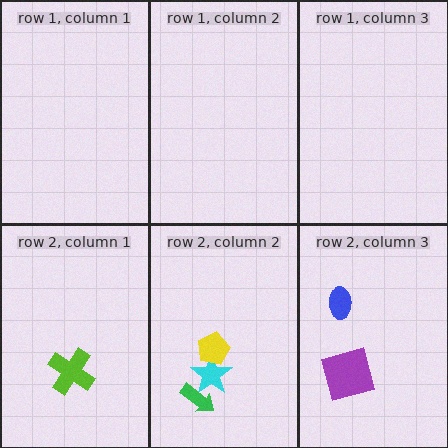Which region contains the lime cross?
The row 2, column 1 region.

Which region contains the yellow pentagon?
The row 2, column 2 region.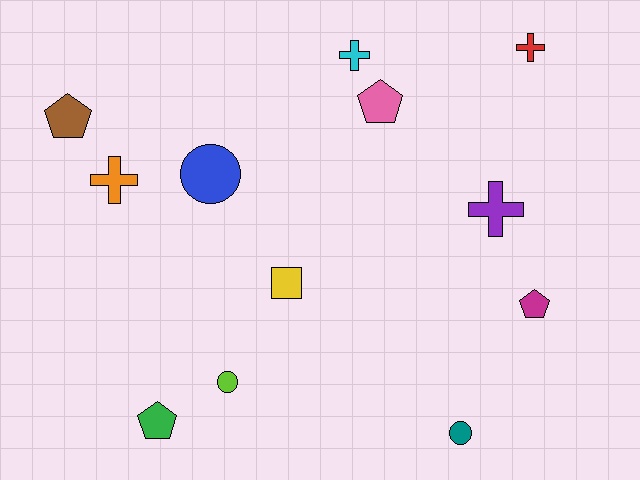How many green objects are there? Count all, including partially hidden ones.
There is 1 green object.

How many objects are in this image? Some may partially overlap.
There are 12 objects.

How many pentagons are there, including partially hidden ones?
There are 4 pentagons.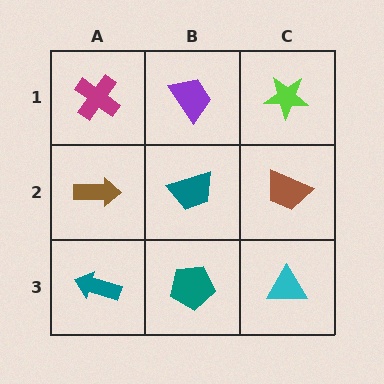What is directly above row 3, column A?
A brown arrow.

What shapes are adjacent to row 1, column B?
A teal trapezoid (row 2, column B), a magenta cross (row 1, column A), a lime star (row 1, column C).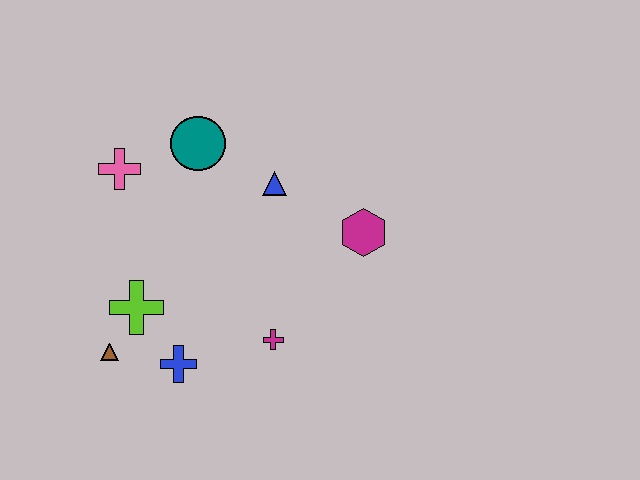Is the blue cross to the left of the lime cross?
No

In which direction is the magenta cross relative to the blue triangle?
The magenta cross is below the blue triangle.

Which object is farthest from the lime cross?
The magenta hexagon is farthest from the lime cross.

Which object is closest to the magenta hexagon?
The blue triangle is closest to the magenta hexagon.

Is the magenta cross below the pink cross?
Yes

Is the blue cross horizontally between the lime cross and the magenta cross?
Yes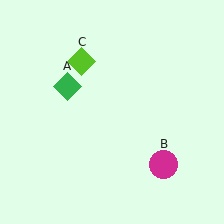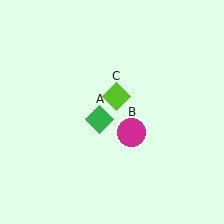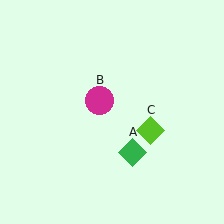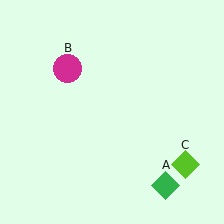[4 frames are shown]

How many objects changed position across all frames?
3 objects changed position: green diamond (object A), magenta circle (object B), lime diamond (object C).